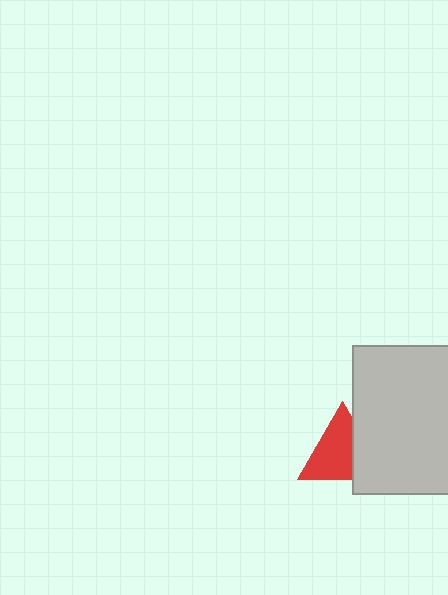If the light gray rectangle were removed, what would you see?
You would see the complete red triangle.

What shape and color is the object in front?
The object in front is a light gray rectangle.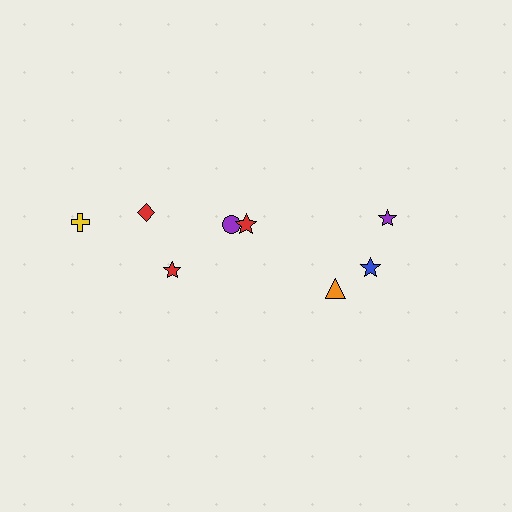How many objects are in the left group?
There are 5 objects.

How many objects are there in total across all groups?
There are 8 objects.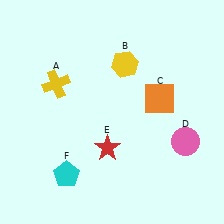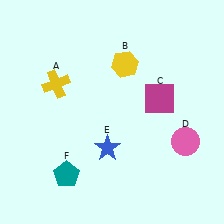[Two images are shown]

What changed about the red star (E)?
In Image 1, E is red. In Image 2, it changed to blue.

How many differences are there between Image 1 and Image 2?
There are 3 differences between the two images.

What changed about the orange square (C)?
In Image 1, C is orange. In Image 2, it changed to magenta.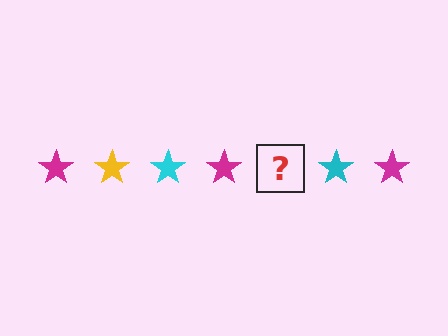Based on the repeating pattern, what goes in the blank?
The blank should be a yellow star.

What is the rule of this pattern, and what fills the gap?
The rule is that the pattern cycles through magenta, yellow, cyan stars. The gap should be filled with a yellow star.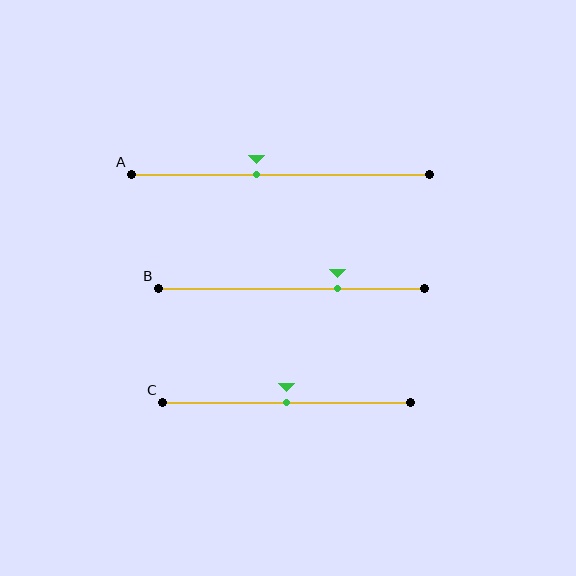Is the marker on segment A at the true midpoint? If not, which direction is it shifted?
No, the marker on segment A is shifted to the left by about 8% of the segment length.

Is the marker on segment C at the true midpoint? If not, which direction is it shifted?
Yes, the marker on segment C is at the true midpoint.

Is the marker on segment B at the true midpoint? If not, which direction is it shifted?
No, the marker on segment B is shifted to the right by about 17% of the segment length.